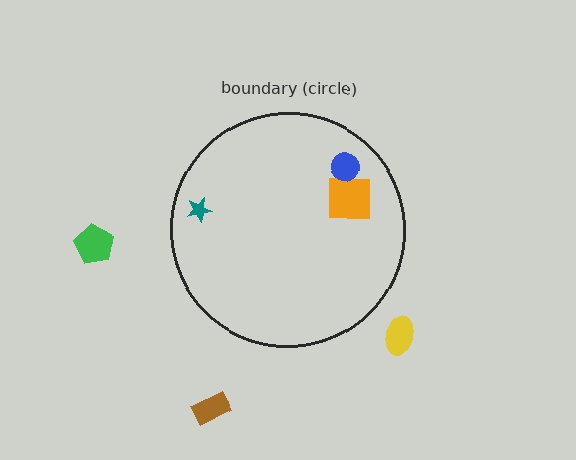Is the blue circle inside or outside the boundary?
Inside.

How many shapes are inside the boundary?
3 inside, 3 outside.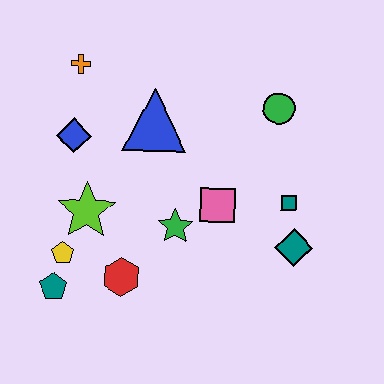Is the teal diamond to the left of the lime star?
No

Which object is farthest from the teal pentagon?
The green circle is farthest from the teal pentagon.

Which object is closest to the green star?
The pink square is closest to the green star.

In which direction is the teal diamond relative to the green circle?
The teal diamond is below the green circle.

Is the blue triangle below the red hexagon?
No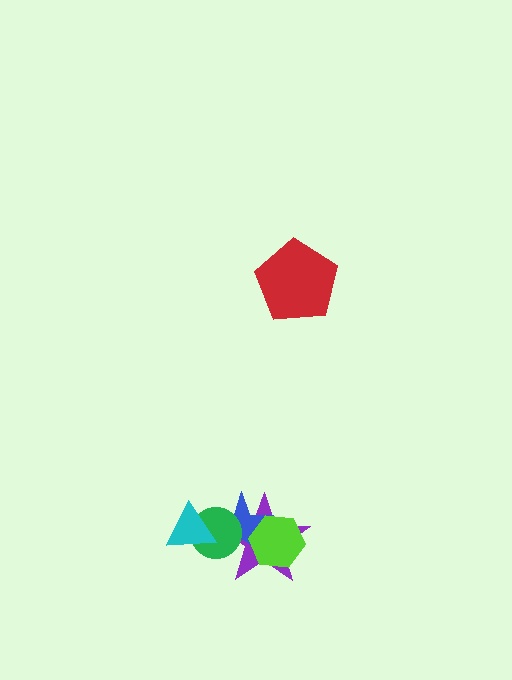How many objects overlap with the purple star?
3 objects overlap with the purple star.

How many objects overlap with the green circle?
3 objects overlap with the green circle.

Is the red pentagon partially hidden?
No, no other shape covers it.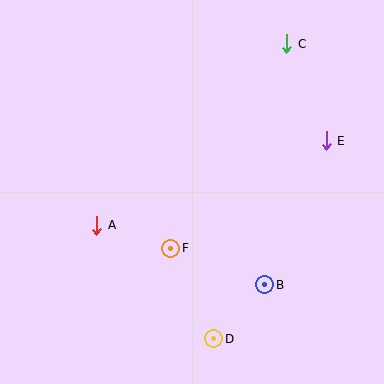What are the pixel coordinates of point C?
Point C is at (287, 44).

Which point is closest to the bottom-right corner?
Point B is closest to the bottom-right corner.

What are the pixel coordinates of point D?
Point D is at (214, 339).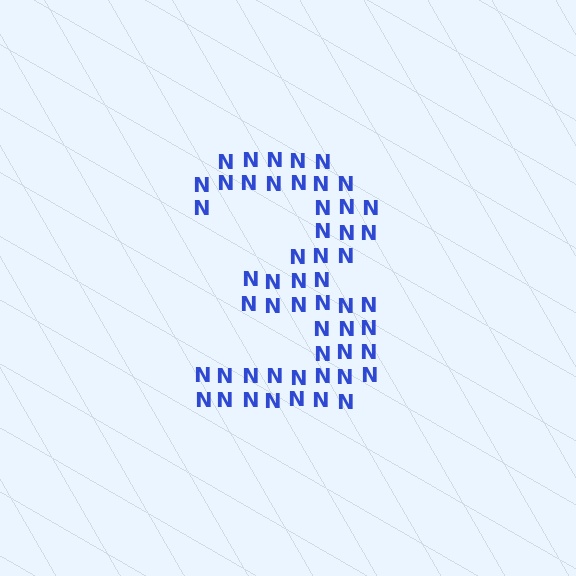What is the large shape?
The large shape is the digit 3.